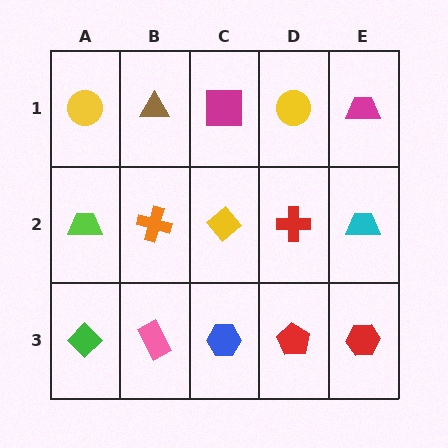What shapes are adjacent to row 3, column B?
An orange cross (row 2, column B), a green diamond (row 3, column A), a blue hexagon (row 3, column C).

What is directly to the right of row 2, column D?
A cyan trapezoid.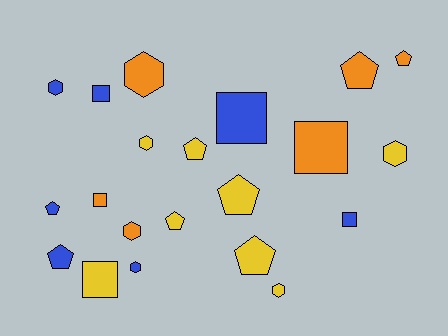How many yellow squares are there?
There is 1 yellow square.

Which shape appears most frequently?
Pentagon, with 8 objects.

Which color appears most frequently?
Yellow, with 8 objects.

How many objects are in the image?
There are 21 objects.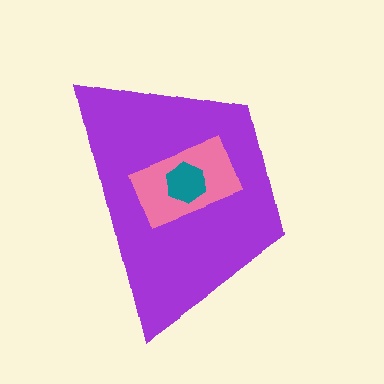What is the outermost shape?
The purple trapezoid.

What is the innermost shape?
The teal hexagon.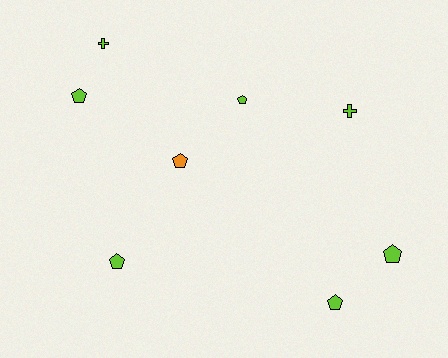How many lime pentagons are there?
There are 5 lime pentagons.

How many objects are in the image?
There are 8 objects.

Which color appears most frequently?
Lime, with 7 objects.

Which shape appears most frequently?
Pentagon, with 6 objects.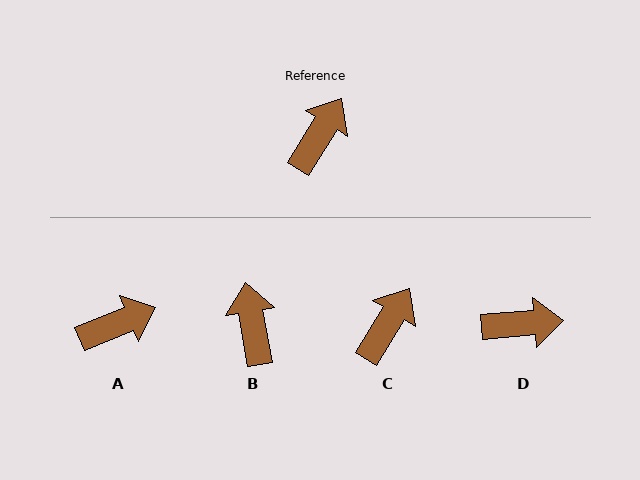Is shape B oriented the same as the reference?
No, it is off by about 42 degrees.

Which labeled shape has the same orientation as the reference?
C.